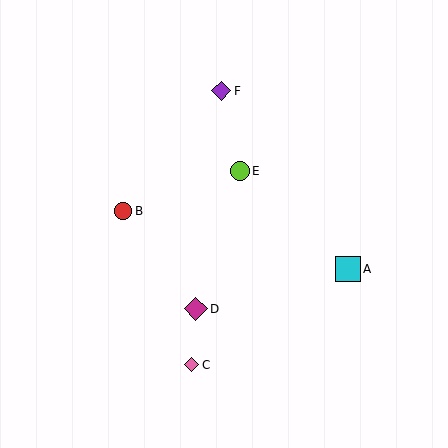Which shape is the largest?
The cyan square (labeled A) is the largest.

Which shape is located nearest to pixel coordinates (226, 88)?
The purple diamond (labeled F) at (221, 91) is nearest to that location.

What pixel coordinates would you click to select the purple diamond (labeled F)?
Click at (221, 91) to select the purple diamond F.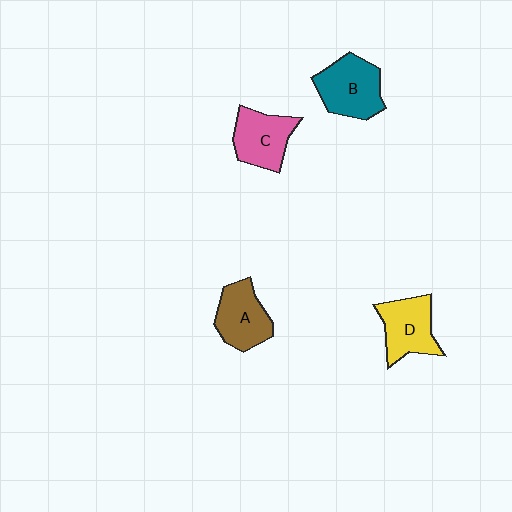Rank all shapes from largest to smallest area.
From largest to smallest: B (teal), D (yellow), A (brown), C (pink).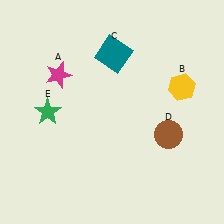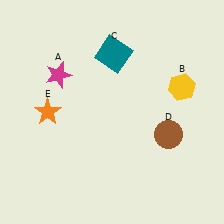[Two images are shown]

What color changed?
The star (E) changed from green in Image 1 to orange in Image 2.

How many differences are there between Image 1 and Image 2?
There is 1 difference between the two images.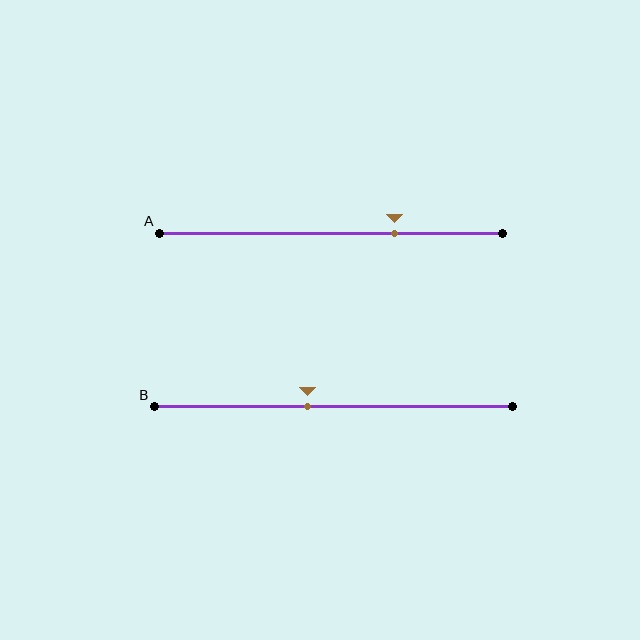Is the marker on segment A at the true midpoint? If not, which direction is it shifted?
No, the marker on segment A is shifted to the right by about 19% of the segment length.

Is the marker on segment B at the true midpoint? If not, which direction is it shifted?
No, the marker on segment B is shifted to the left by about 7% of the segment length.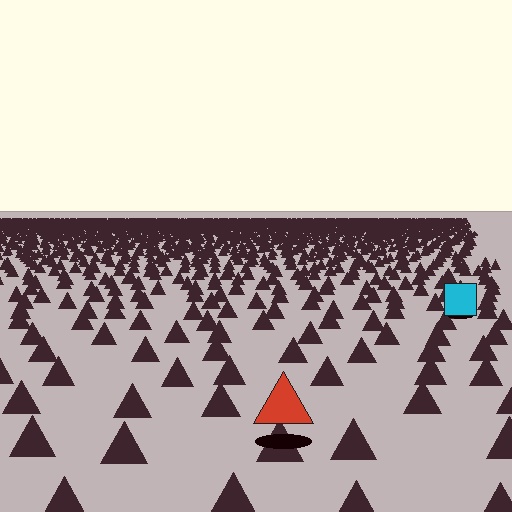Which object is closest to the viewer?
The red triangle is closest. The texture marks near it are larger and more spread out.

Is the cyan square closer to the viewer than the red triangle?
No. The red triangle is closer — you can tell from the texture gradient: the ground texture is coarser near it.